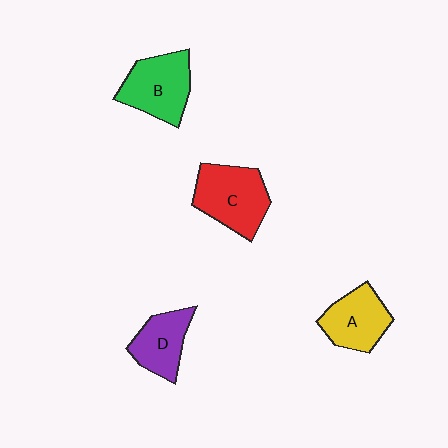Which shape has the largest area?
Shape C (red).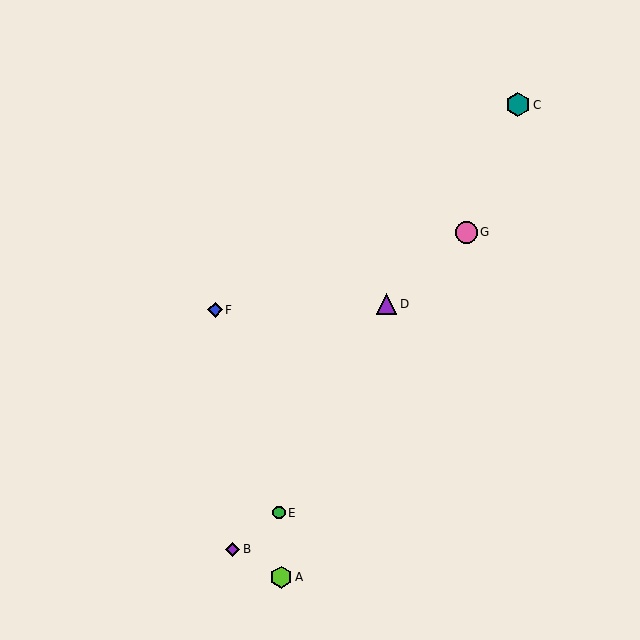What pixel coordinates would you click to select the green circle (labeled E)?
Click at (279, 513) to select the green circle E.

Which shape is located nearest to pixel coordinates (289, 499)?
The green circle (labeled E) at (279, 513) is nearest to that location.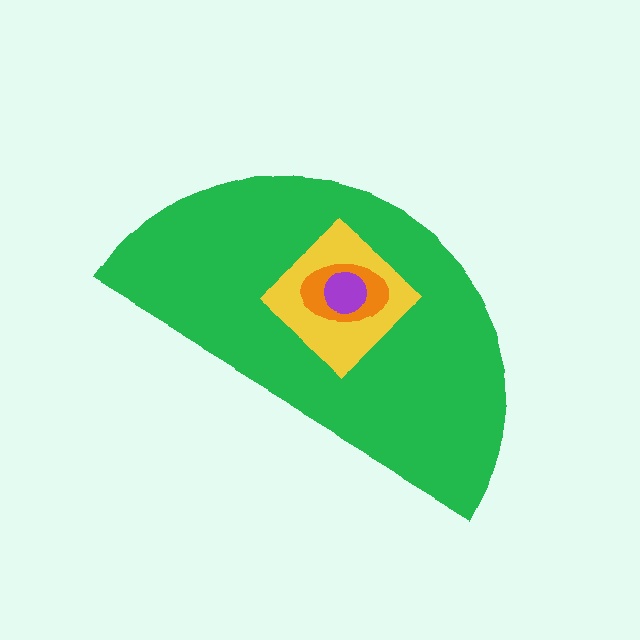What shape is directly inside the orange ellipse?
The purple circle.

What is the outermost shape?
The green semicircle.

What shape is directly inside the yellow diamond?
The orange ellipse.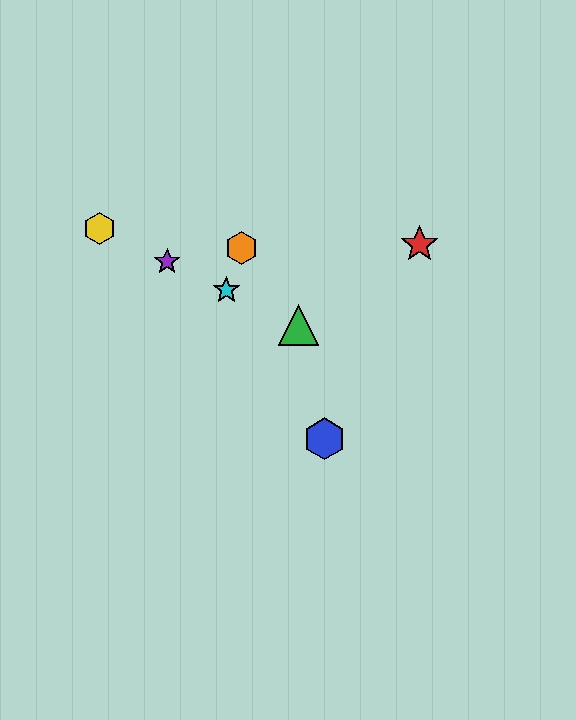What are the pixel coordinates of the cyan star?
The cyan star is at (226, 290).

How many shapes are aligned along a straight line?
4 shapes (the green triangle, the yellow hexagon, the purple star, the cyan star) are aligned along a straight line.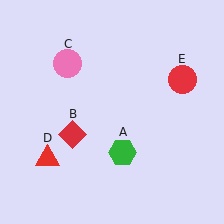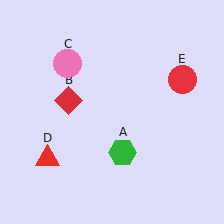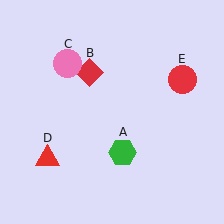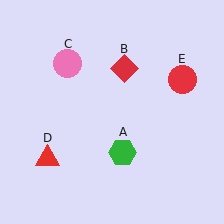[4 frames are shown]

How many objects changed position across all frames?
1 object changed position: red diamond (object B).